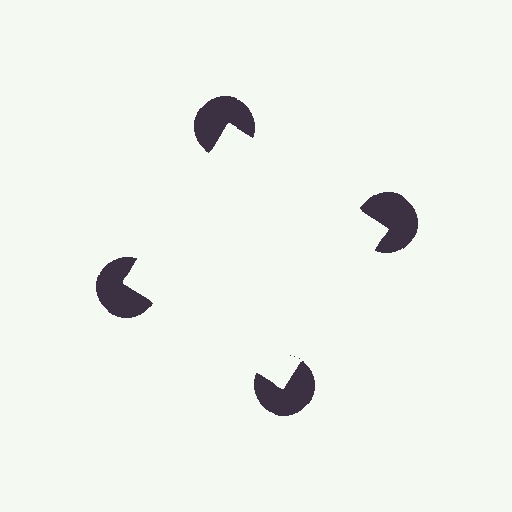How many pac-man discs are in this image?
There are 4 — one at each vertex of the illusory square.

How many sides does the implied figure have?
4 sides.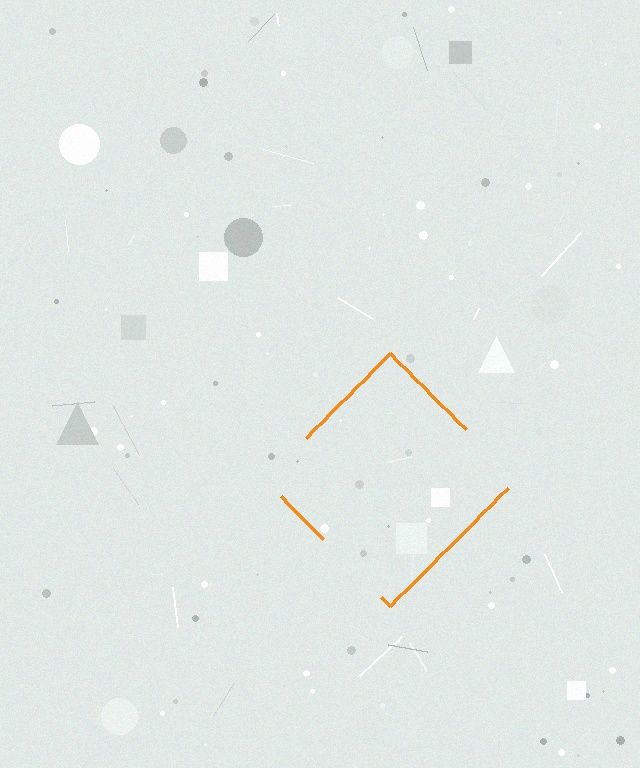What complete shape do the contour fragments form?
The contour fragments form a diamond.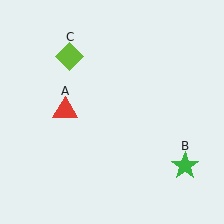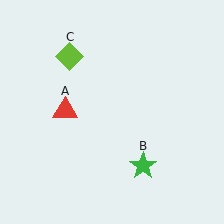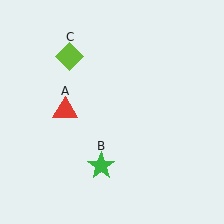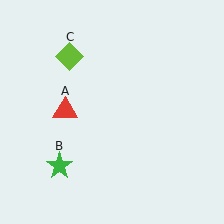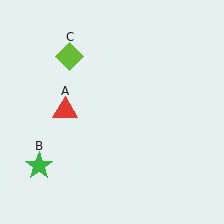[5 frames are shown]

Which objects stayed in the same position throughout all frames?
Red triangle (object A) and lime diamond (object C) remained stationary.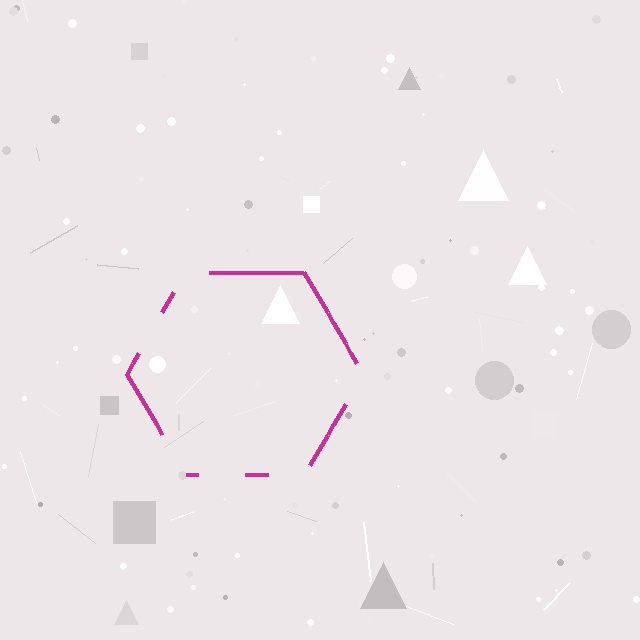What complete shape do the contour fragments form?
The contour fragments form a hexagon.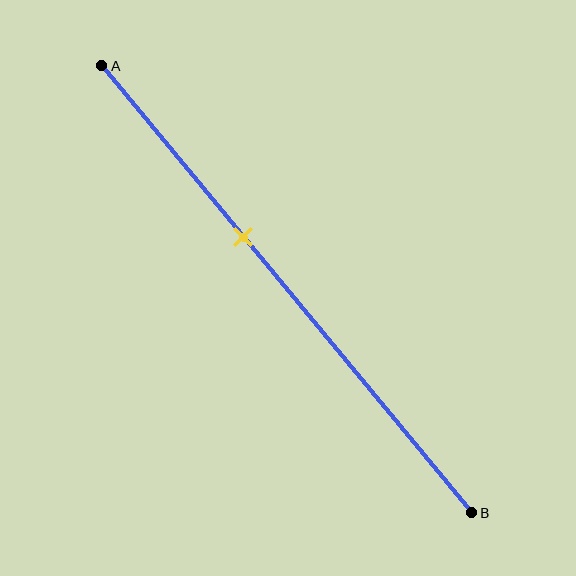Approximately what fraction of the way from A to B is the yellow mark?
The yellow mark is approximately 40% of the way from A to B.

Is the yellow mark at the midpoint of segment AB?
No, the mark is at about 40% from A, not at the 50% midpoint.